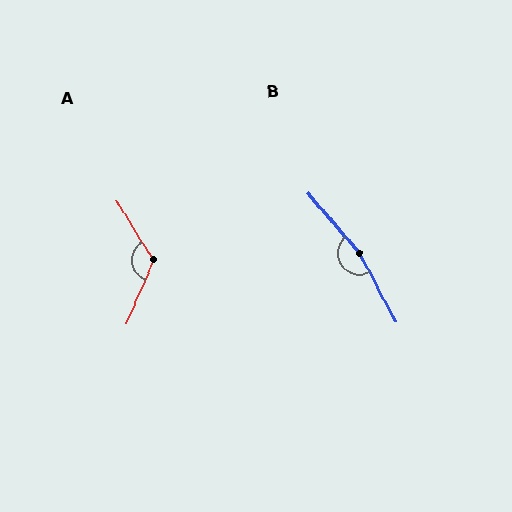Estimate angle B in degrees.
Approximately 167 degrees.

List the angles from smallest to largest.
A (126°), B (167°).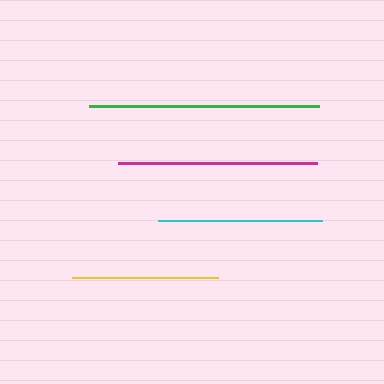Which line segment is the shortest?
The yellow line is the shortest at approximately 145 pixels.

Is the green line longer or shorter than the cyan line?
The green line is longer than the cyan line.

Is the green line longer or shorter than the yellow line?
The green line is longer than the yellow line.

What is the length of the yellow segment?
The yellow segment is approximately 145 pixels long.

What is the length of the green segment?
The green segment is approximately 230 pixels long.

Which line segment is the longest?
The green line is the longest at approximately 230 pixels.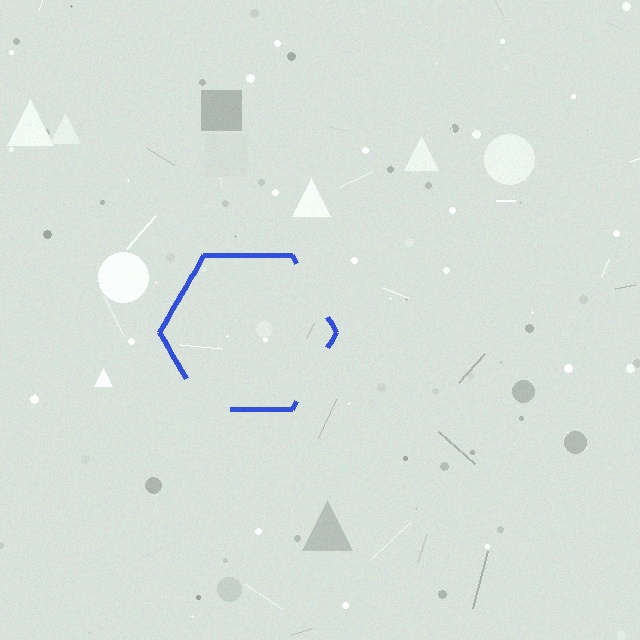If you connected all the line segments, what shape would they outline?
They would outline a hexagon.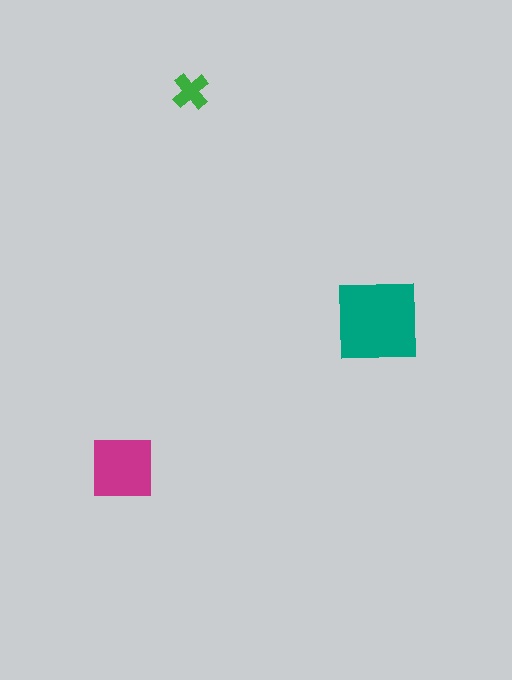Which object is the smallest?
The green cross.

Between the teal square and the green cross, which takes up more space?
The teal square.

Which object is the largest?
The teal square.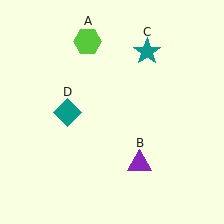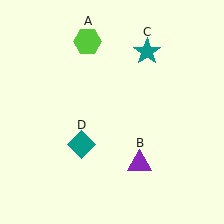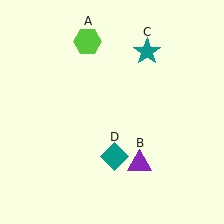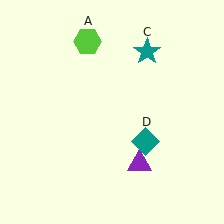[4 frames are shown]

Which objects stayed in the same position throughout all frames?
Lime hexagon (object A) and purple triangle (object B) and teal star (object C) remained stationary.